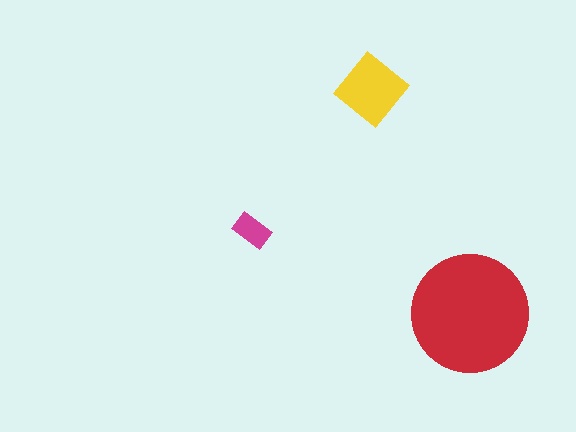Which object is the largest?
The red circle.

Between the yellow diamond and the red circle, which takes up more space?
The red circle.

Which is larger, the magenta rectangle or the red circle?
The red circle.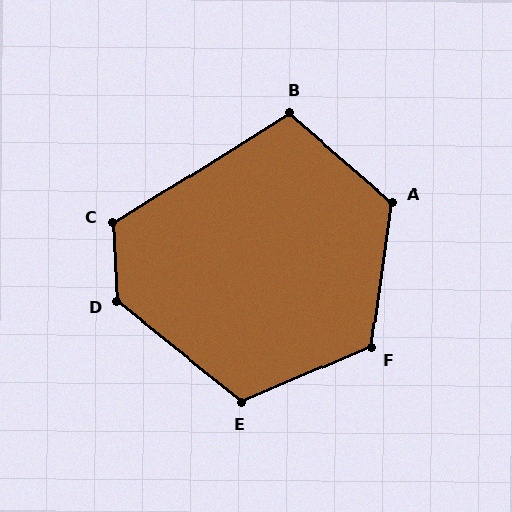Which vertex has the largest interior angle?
D, at approximately 131 degrees.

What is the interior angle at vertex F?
Approximately 122 degrees (obtuse).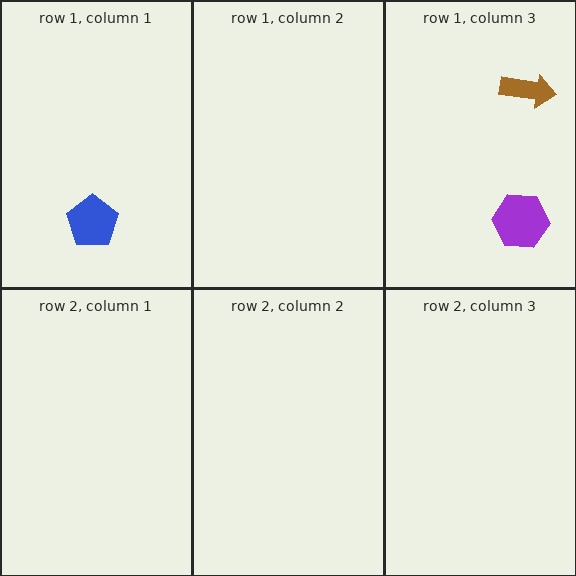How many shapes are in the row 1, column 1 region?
1.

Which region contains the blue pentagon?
The row 1, column 1 region.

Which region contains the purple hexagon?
The row 1, column 3 region.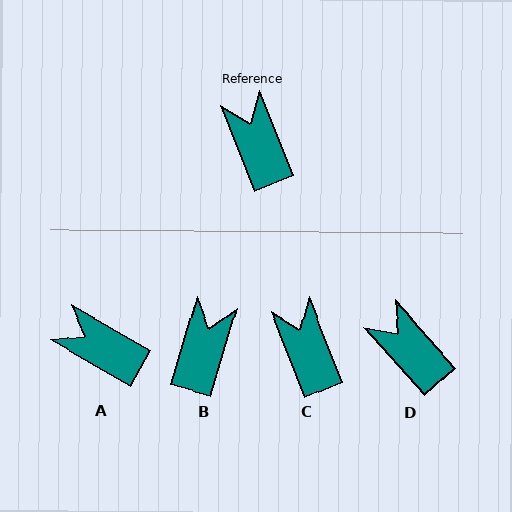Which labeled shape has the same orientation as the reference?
C.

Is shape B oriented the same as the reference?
No, it is off by about 38 degrees.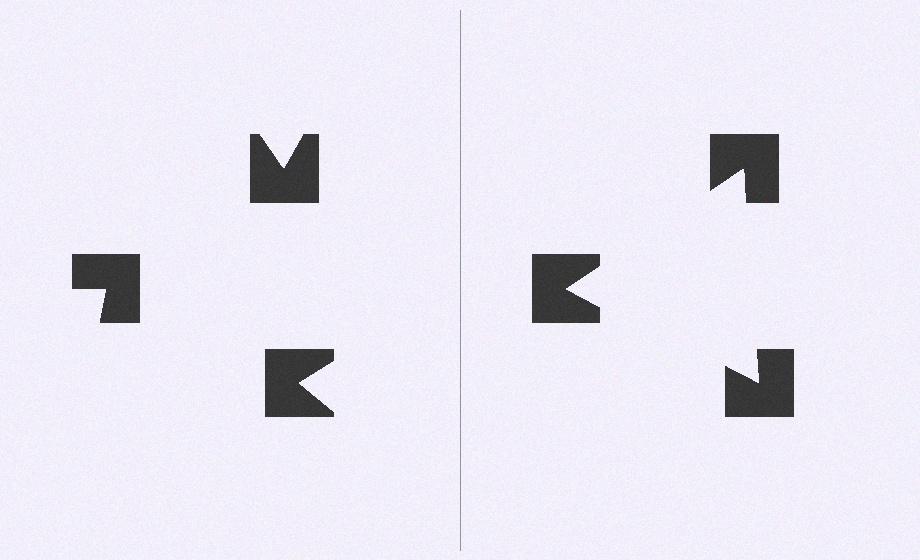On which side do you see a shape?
An illusory triangle appears on the right side. On the left side the wedge cuts are rotated, so no coherent shape forms.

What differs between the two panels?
The notched squares are positioned identically on both sides; only the wedge orientations differ. On the right they align to a triangle; on the left they are misaligned.